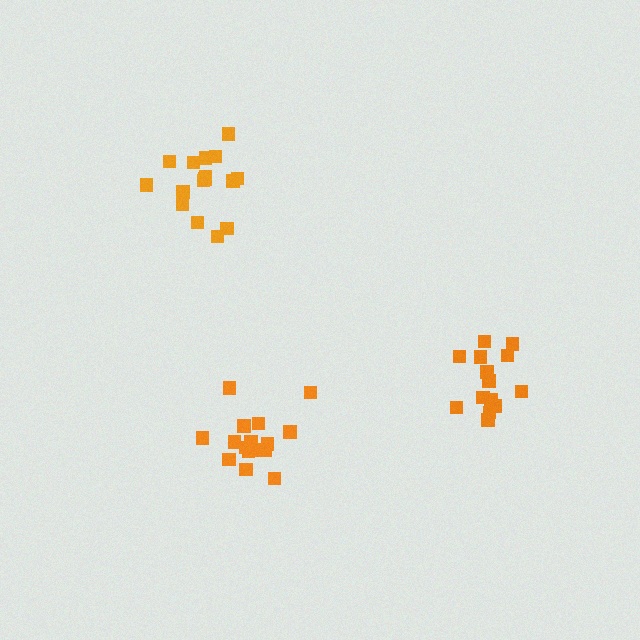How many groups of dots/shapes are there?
There are 3 groups.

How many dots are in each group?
Group 1: 16 dots, Group 2: 14 dots, Group 3: 16 dots (46 total).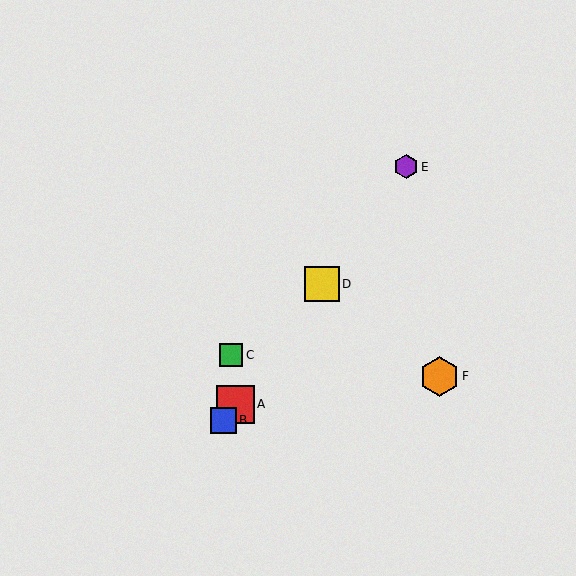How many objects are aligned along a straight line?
4 objects (A, B, D, E) are aligned along a straight line.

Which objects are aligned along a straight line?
Objects A, B, D, E are aligned along a straight line.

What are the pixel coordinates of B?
Object B is at (224, 420).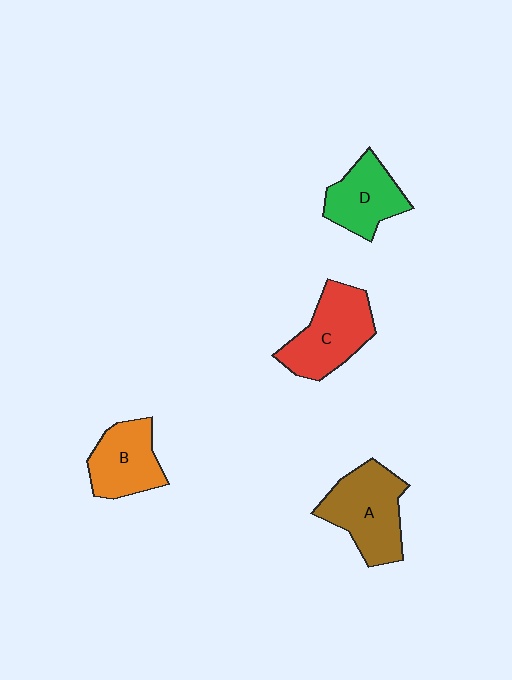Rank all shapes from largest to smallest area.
From largest to smallest: A (brown), C (red), B (orange), D (green).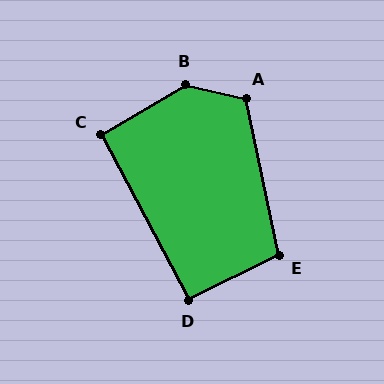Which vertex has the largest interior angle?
B, at approximately 136 degrees.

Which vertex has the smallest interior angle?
D, at approximately 92 degrees.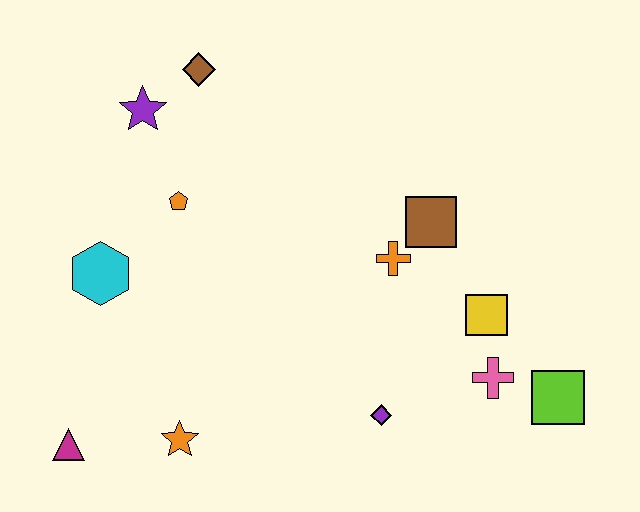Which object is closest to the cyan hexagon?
The orange pentagon is closest to the cyan hexagon.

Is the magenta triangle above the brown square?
No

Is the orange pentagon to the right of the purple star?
Yes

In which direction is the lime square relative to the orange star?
The lime square is to the right of the orange star.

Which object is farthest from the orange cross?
The magenta triangle is farthest from the orange cross.